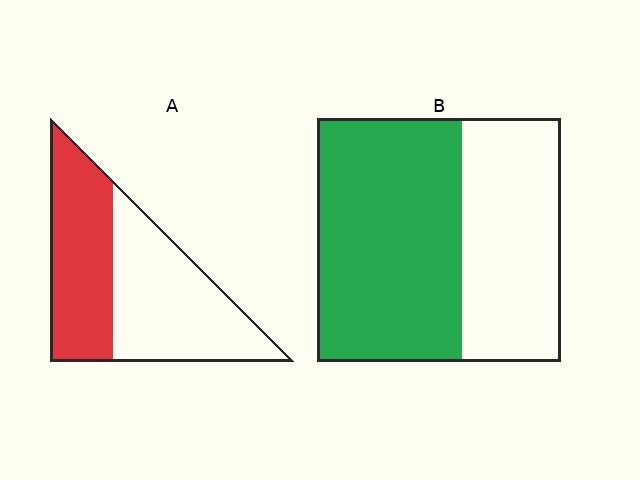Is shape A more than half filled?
No.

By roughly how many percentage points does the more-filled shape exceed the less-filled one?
By roughly 15 percentage points (B over A).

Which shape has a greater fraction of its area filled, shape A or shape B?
Shape B.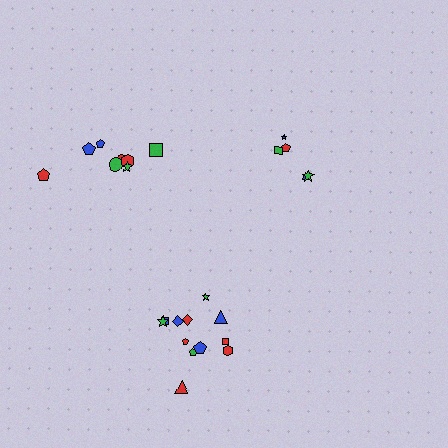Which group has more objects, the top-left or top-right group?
The top-left group.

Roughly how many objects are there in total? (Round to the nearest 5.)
Roughly 25 objects in total.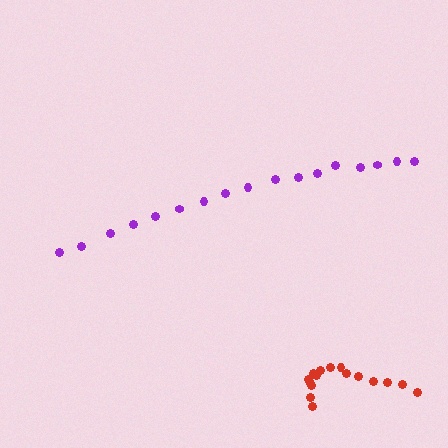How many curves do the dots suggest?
There are 2 distinct paths.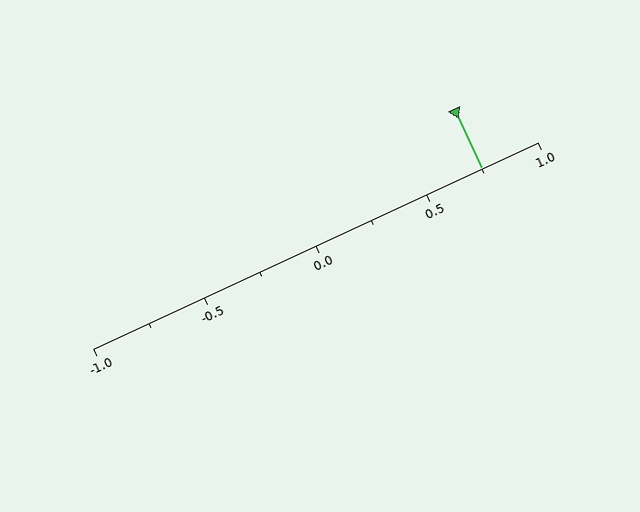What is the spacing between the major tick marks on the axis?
The major ticks are spaced 0.5 apart.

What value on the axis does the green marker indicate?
The marker indicates approximately 0.75.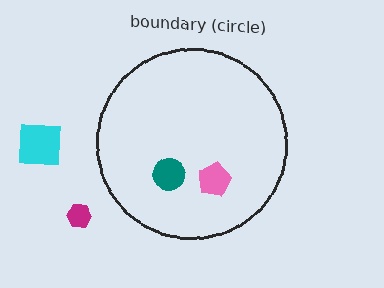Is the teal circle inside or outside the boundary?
Inside.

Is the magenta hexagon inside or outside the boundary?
Outside.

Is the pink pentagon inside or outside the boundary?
Inside.